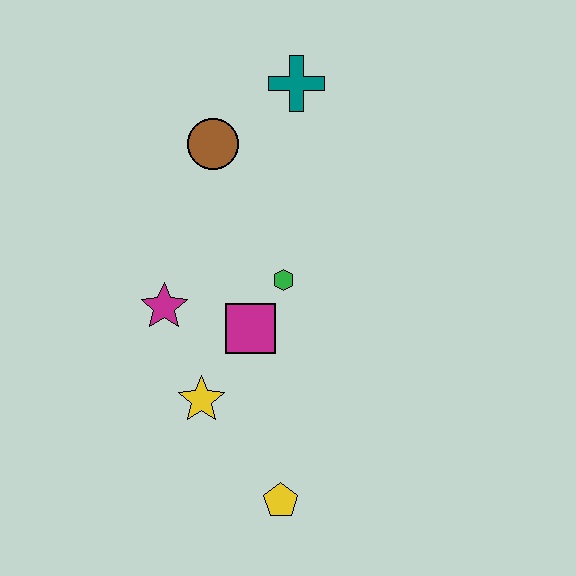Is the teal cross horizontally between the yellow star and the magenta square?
No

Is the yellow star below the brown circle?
Yes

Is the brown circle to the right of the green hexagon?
No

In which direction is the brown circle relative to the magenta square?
The brown circle is above the magenta square.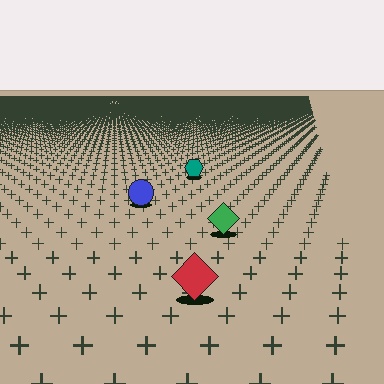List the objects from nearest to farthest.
From nearest to farthest: the red diamond, the green diamond, the blue circle, the teal hexagon.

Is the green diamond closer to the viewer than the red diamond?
No. The red diamond is closer — you can tell from the texture gradient: the ground texture is coarser near it.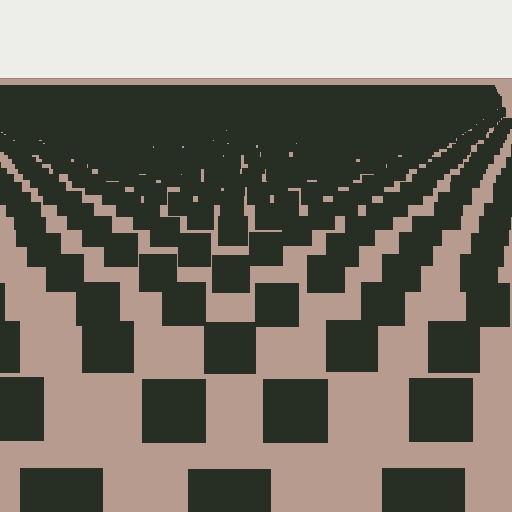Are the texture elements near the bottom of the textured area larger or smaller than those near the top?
Larger. Near the bottom, elements are closer to the viewer and appear at a bigger on-screen size.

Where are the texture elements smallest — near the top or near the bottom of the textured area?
Near the top.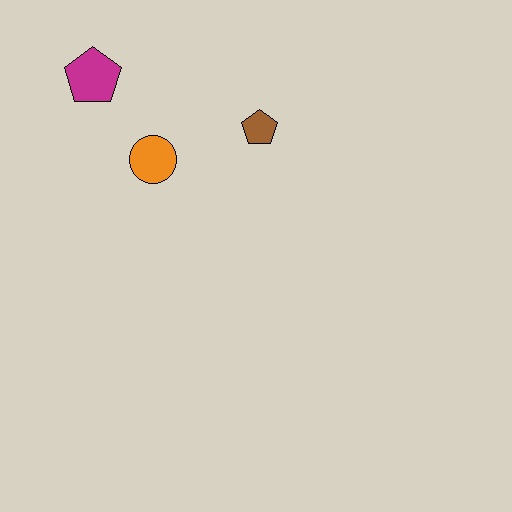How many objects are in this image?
There are 3 objects.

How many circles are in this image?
There is 1 circle.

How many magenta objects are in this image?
There is 1 magenta object.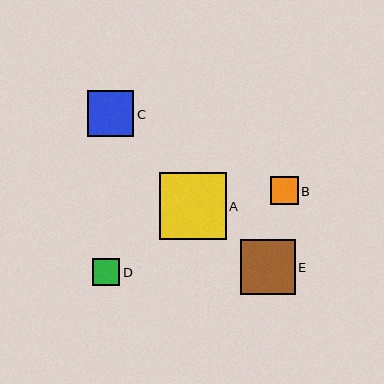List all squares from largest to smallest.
From largest to smallest: A, E, C, B, D.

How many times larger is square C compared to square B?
Square C is approximately 1.6 times the size of square B.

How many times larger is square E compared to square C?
Square E is approximately 1.2 times the size of square C.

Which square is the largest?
Square A is the largest with a size of approximately 67 pixels.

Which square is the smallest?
Square D is the smallest with a size of approximately 27 pixels.